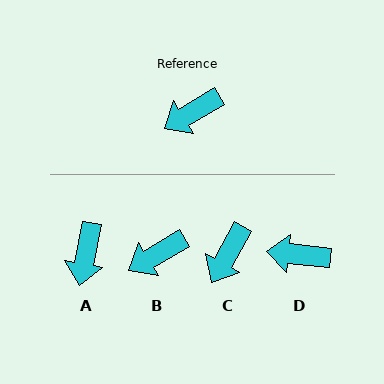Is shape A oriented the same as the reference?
No, it is off by about 48 degrees.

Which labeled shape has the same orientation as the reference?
B.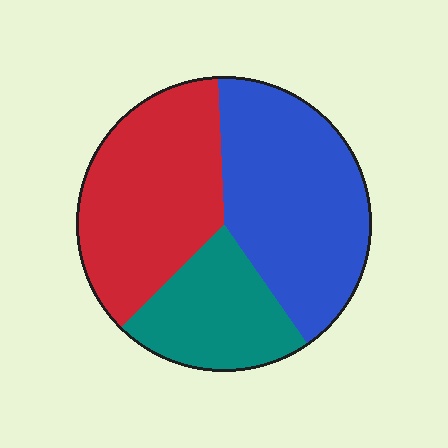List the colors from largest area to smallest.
From largest to smallest: blue, red, teal.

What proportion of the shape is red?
Red takes up about three eighths (3/8) of the shape.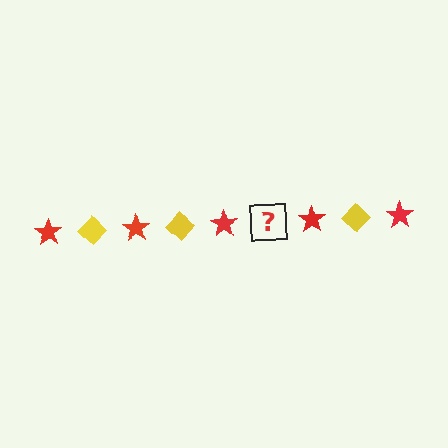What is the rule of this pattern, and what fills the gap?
The rule is that the pattern alternates between red star and yellow diamond. The gap should be filled with a yellow diamond.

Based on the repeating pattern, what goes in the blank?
The blank should be a yellow diamond.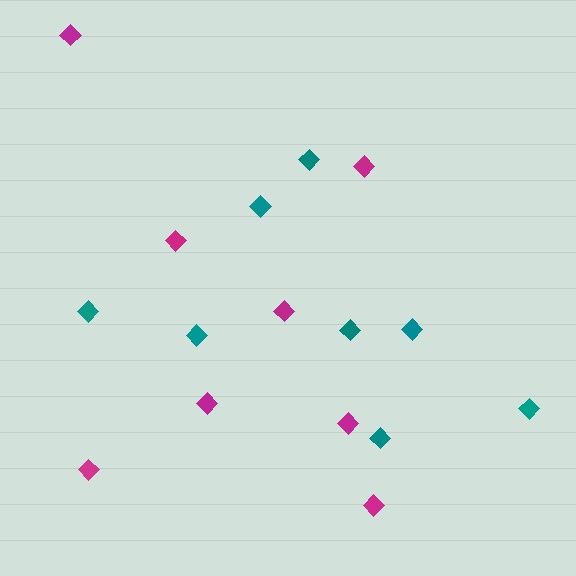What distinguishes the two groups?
There are 2 groups: one group of teal diamonds (8) and one group of magenta diamonds (8).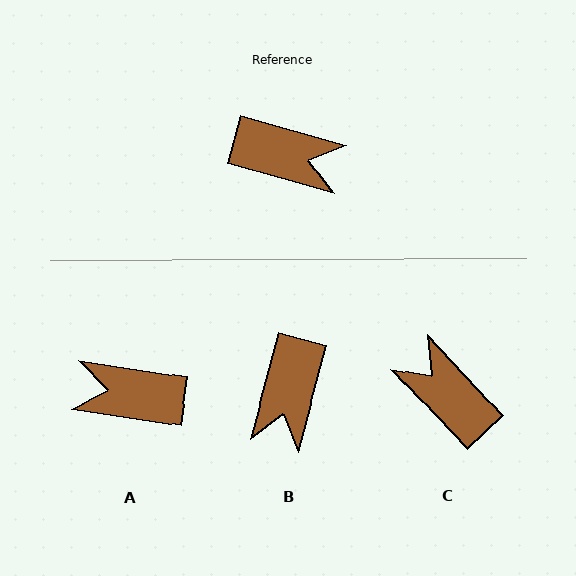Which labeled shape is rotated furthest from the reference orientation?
A, about 173 degrees away.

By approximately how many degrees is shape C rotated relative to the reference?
Approximately 149 degrees counter-clockwise.